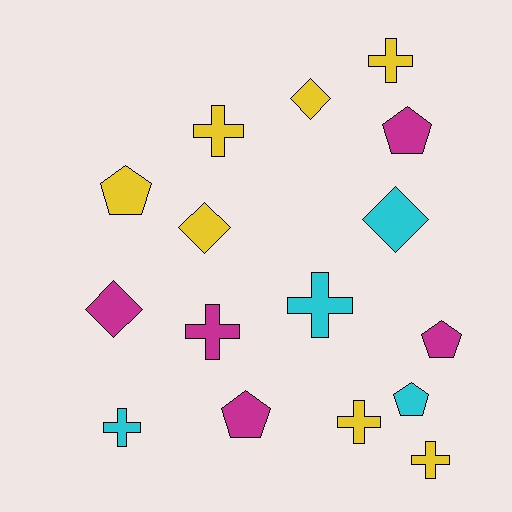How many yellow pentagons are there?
There is 1 yellow pentagon.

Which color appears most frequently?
Yellow, with 7 objects.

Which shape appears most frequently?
Cross, with 7 objects.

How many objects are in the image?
There are 16 objects.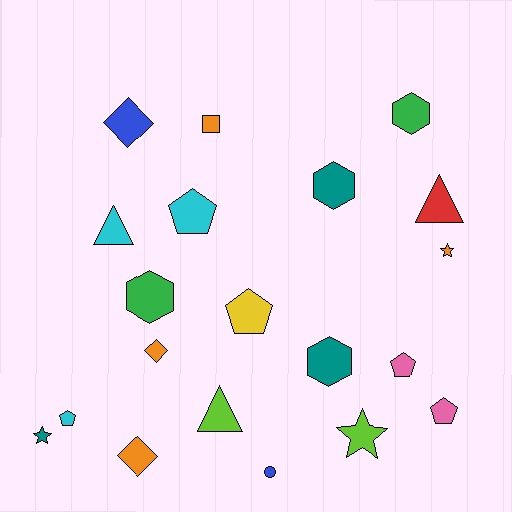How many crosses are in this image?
There are no crosses.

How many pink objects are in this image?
There are 2 pink objects.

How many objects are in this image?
There are 20 objects.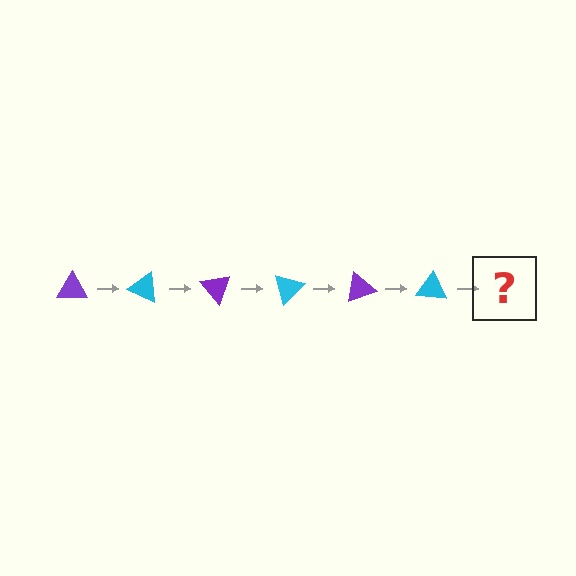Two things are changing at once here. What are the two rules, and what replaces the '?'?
The two rules are that it rotates 25 degrees each step and the color cycles through purple and cyan. The '?' should be a purple triangle, rotated 150 degrees from the start.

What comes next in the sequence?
The next element should be a purple triangle, rotated 150 degrees from the start.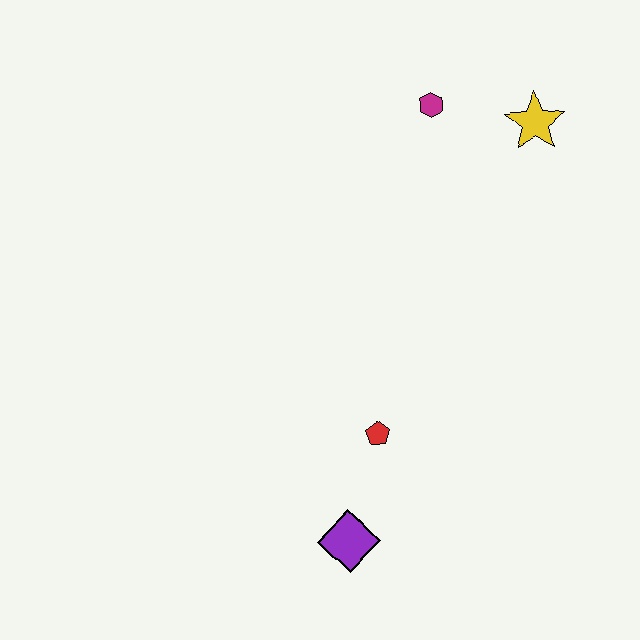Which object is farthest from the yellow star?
The purple diamond is farthest from the yellow star.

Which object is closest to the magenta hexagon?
The yellow star is closest to the magenta hexagon.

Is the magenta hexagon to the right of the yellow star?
No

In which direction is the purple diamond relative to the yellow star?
The purple diamond is below the yellow star.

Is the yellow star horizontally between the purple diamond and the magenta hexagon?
No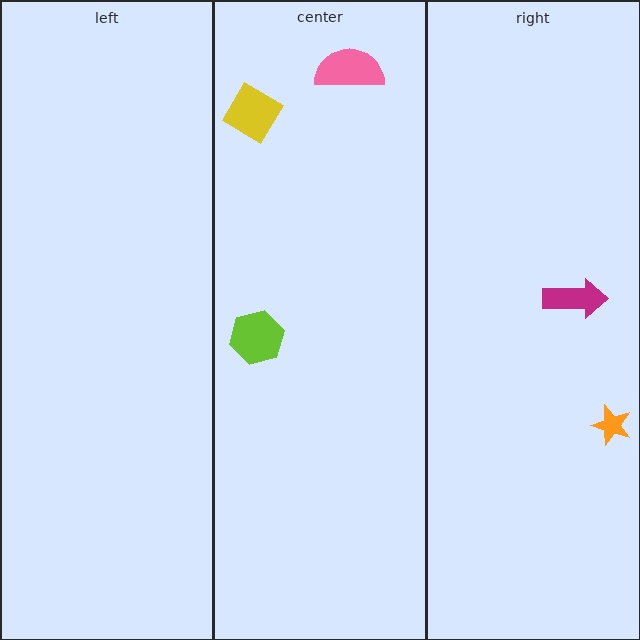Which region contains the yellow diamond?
The center region.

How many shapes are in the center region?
3.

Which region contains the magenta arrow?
The right region.